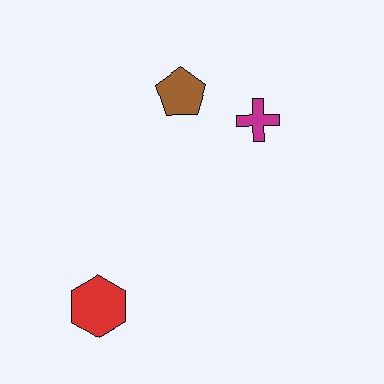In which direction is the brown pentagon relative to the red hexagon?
The brown pentagon is above the red hexagon.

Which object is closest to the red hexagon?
The brown pentagon is closest to the red hexagon.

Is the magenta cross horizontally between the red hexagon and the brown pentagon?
No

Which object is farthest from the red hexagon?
The magenta cross is farthest from the red hexagon.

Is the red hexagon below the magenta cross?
Yes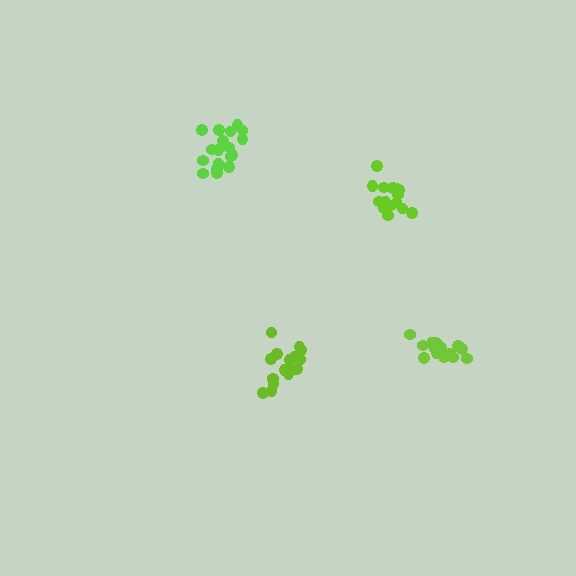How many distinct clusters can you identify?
There are 4 distinct clusters.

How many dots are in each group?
Group 1: 16 dots, Group 2: 16 dots, Group 3: 17 dots, Group 4: 18 dots (67 total).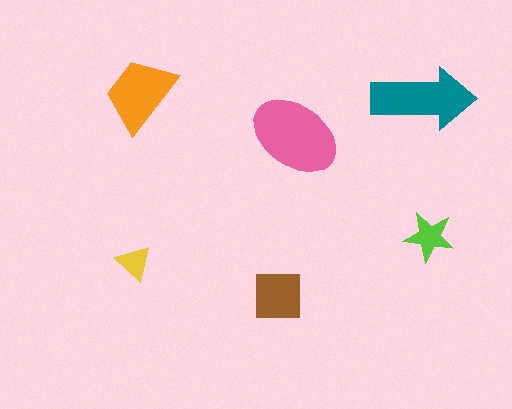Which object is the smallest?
The yellow triangle.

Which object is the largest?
The pink ellipse.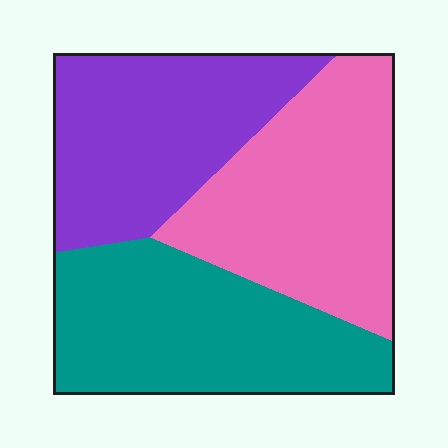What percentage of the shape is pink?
Pink covers about 35% of the shape.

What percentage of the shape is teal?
Teal takes up about one third (1/3) of the shape.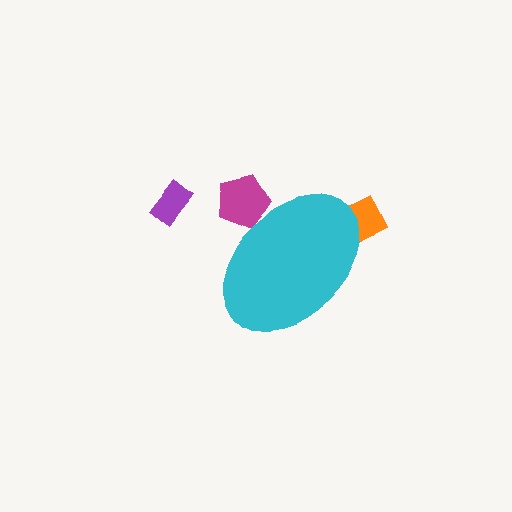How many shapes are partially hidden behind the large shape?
2 shapes are partially hidden.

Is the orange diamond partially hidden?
Yes, the orange diamond is partially hidden behind the cyan ellipse.